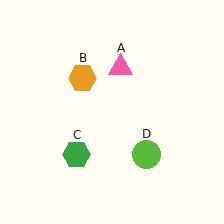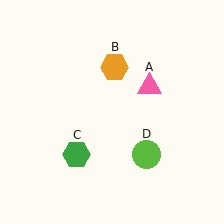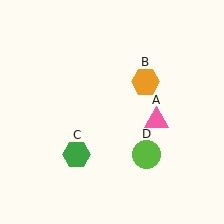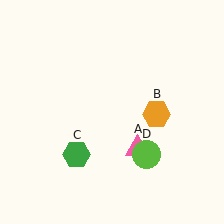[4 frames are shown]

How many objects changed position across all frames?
2 objects changed position: pink triangle (object A), orange hexagon (object B).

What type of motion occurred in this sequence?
The pink triangle (object A), orange hexagon (object B) rotated clockwise around the center of the scene.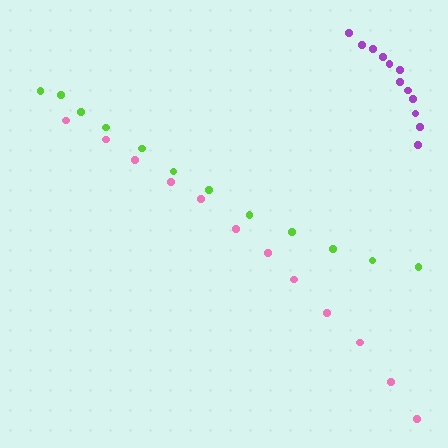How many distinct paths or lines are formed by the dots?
There are 3 distinct paths.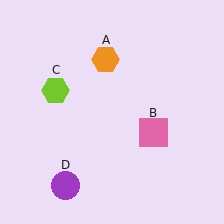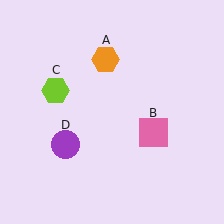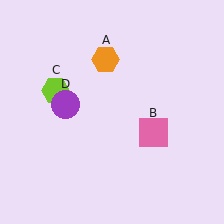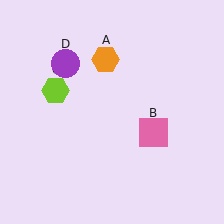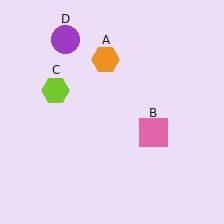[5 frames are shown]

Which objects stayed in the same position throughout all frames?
Orange hexagon (object A) and pink square (object B) and lime hexagon (object C) remained stationary.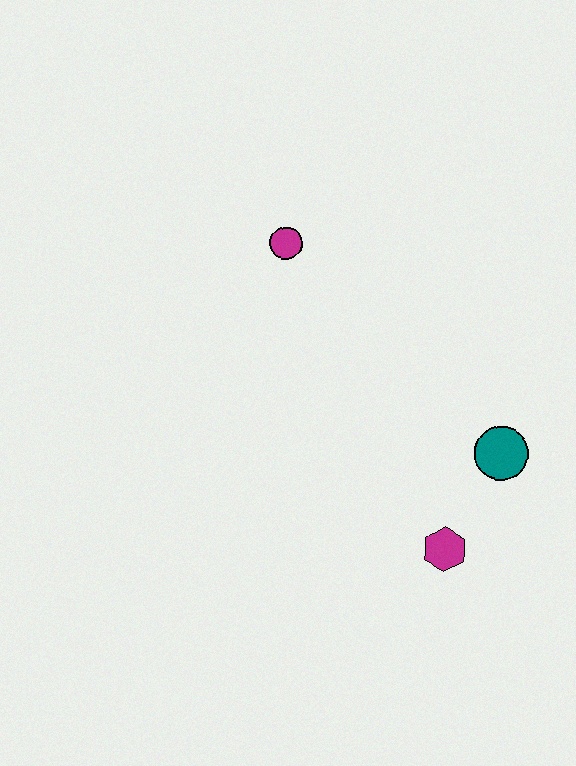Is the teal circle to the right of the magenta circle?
Yes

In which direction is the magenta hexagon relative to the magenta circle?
The magenta hexagon is below the magenta circle.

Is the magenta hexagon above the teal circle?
No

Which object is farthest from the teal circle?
The magenta circle is farthest from the teal circle.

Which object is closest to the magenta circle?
The teal circle is closest to the magenta circle.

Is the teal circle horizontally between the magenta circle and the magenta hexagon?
No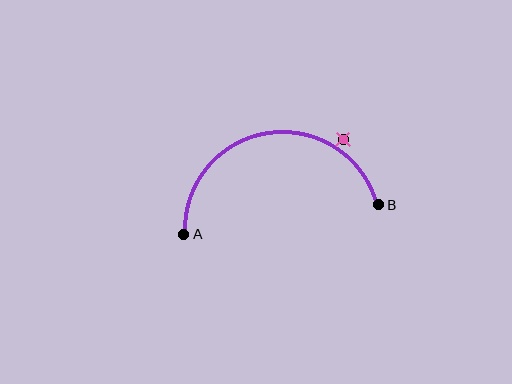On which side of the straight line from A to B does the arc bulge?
The arc bulges above the straight line connecting A and B.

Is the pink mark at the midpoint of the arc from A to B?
No — the pink mark does not lie on the arc at all. It sits slightly outside the curve.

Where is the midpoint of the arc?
The arc midpoint is the point on the curve farthest from the straight line joining A and B. It sits above that line.